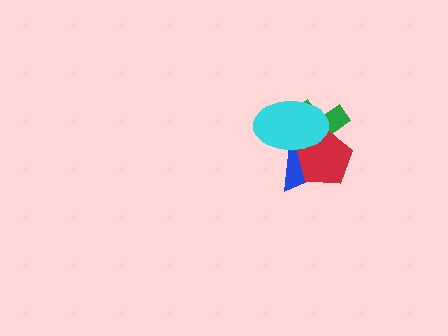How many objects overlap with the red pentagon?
3 objects overlap with the red pentagon.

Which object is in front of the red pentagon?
The cyan ellipse is in front of the red pentagon.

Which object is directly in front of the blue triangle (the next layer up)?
The red pentagon is directly in front of the blue triangle.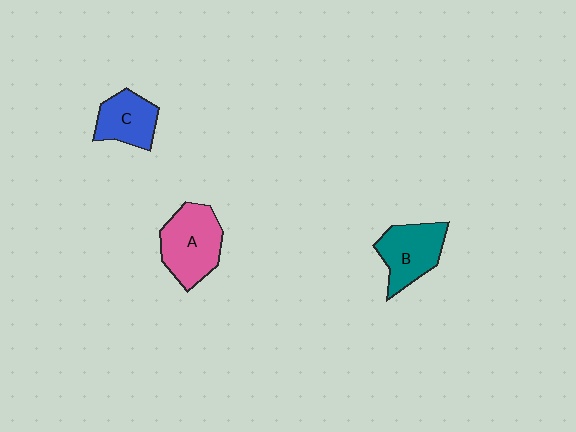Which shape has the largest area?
Shape A (pink).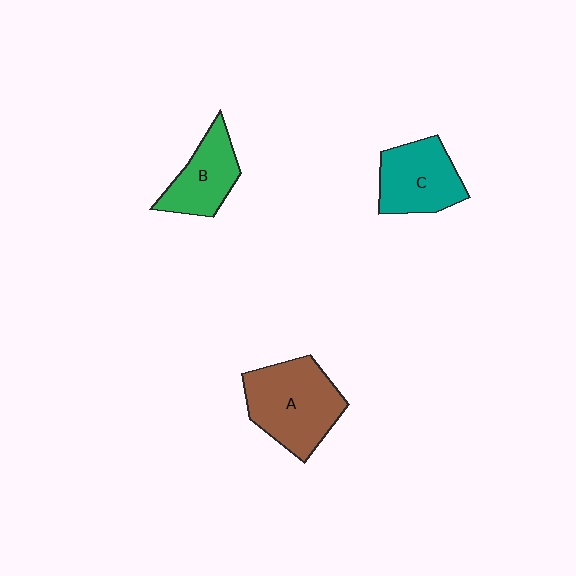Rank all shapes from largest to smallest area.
From largest to smallest: A (brown), C (teal), B (green).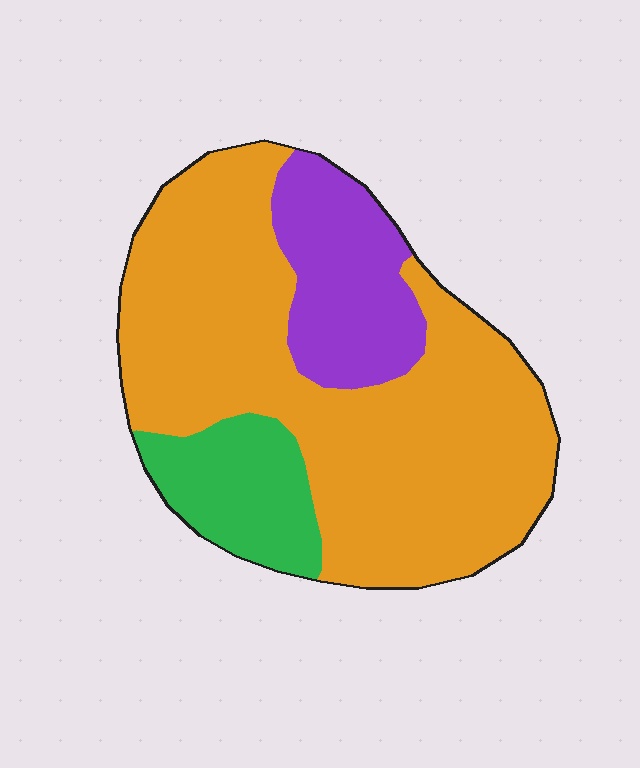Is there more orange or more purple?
Orange.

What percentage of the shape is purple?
Purple takes up about one sixth (1/6) of the shape.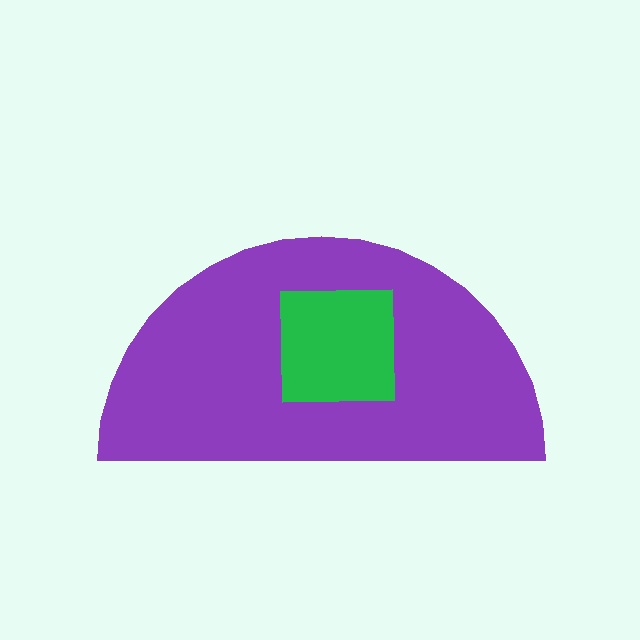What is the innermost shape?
The green square.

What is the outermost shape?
The purple semicircle.